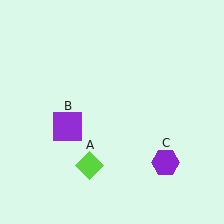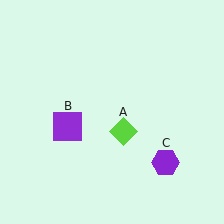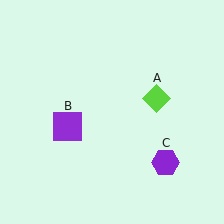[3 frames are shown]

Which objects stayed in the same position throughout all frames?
Purple square (object B) and purple hexagon (object C) remained stationary.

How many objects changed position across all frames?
1 object changed position: lime diamond (object A).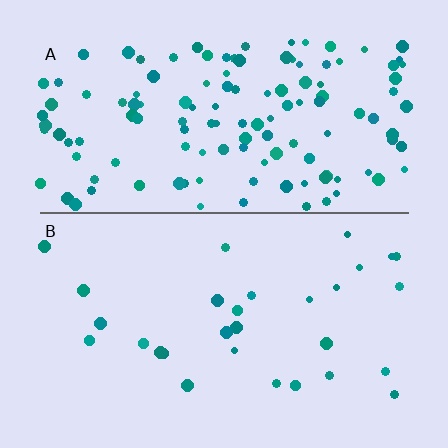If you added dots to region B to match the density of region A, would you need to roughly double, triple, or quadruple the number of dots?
Approximately quadruple.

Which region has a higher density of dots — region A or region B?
A (the top).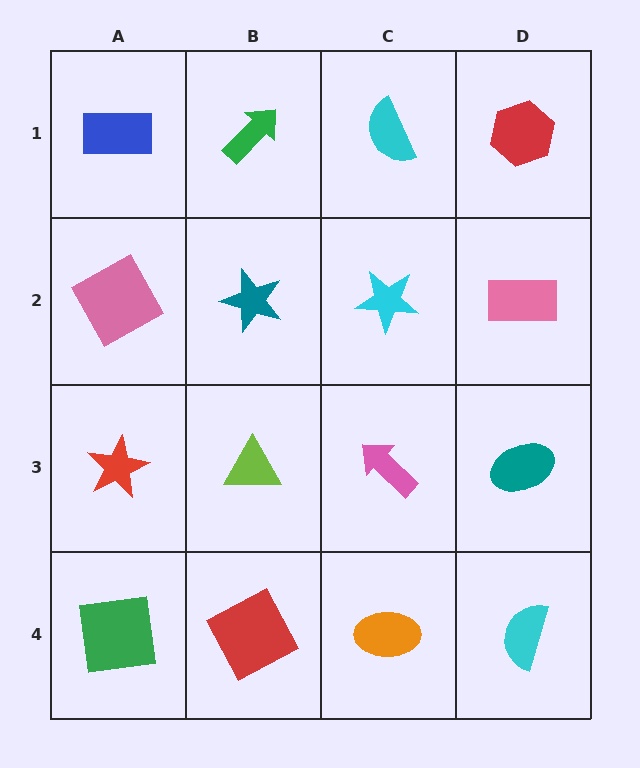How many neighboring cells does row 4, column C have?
3.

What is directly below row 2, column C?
A pink arrow.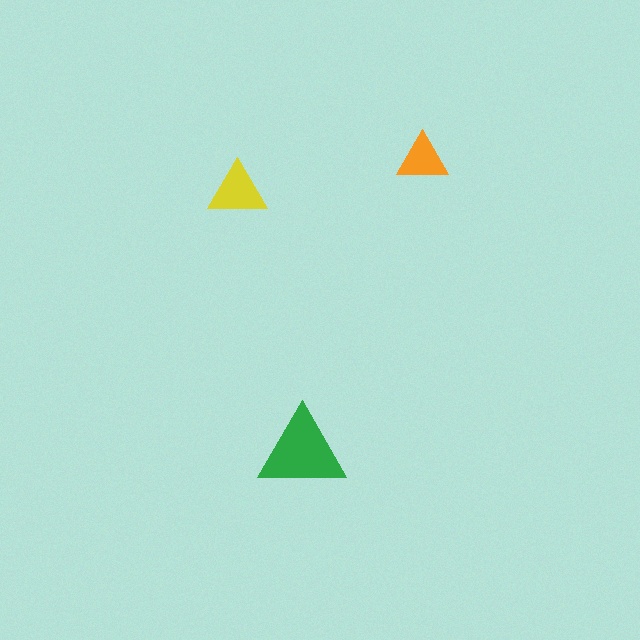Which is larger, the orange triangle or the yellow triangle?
The yellow one.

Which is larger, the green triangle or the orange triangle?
The green one.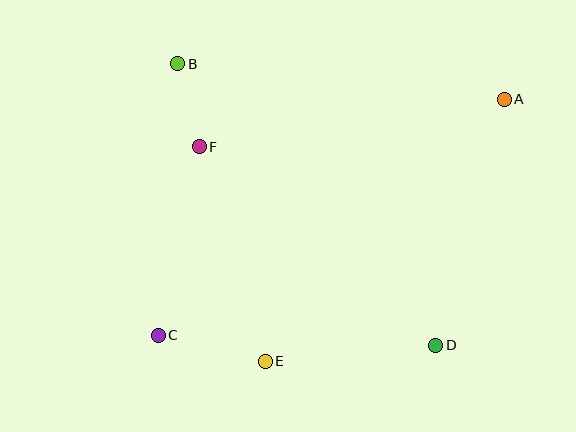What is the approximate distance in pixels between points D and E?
The distance between D and E is approximately 171 pixels.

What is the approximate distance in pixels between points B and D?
The distance between B and D is approximately 382 pixels.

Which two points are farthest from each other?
Points A and C are farthest from each other.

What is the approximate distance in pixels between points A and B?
The distance between A and B is approximately 329 pixels.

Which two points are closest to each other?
Points B and F are closest to each other.